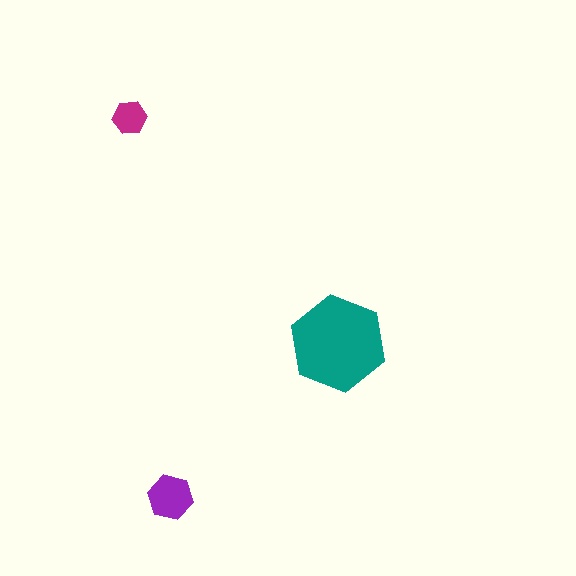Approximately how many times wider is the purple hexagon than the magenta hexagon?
About 1.5 times wider.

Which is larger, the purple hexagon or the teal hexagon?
The teal one.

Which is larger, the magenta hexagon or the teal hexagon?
The teal one.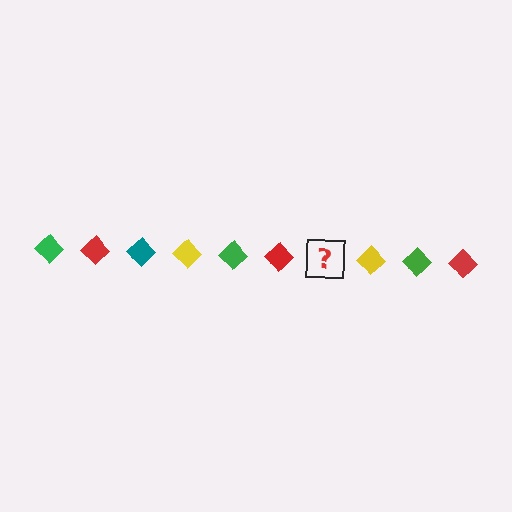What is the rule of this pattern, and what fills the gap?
The rule is that the pattern cycles through green, red, teal, yellow diamonds. The gap should be filled with a teal diamond.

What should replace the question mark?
The question mark should be replaced with a teal diamond.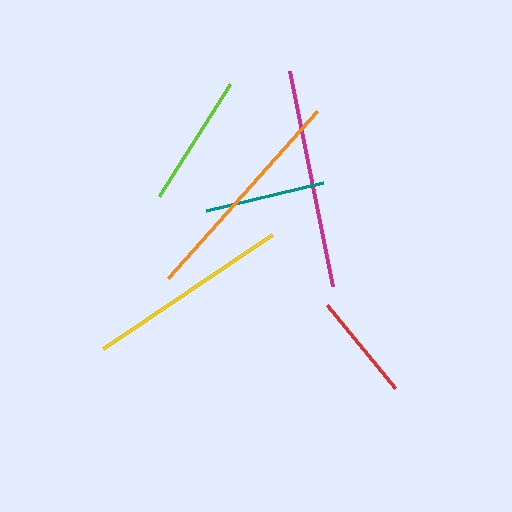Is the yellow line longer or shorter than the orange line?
The orange line is longer than the yellow line.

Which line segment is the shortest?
The red line is the shortest at approximately 108 pixels.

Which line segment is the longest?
The orange line is the longest at approximately 223 pixels.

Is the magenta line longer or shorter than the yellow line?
The magenta line is longer than the yellow line.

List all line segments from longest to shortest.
From longest to shortest: orange, magenta, yellow, lime, teal, red.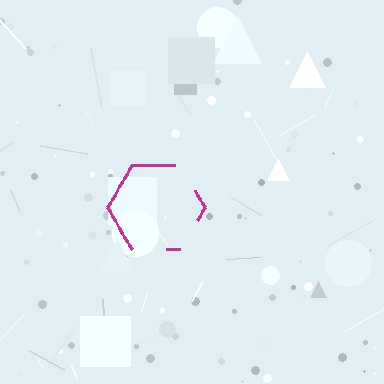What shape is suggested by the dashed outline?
The dashed outline suggests a hexagon.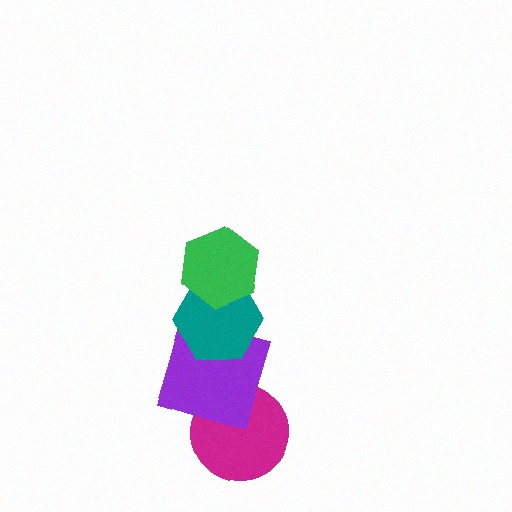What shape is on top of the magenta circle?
The purple square is on top of the magenta circle.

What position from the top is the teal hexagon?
The teal hexagon is 2nd from the top.